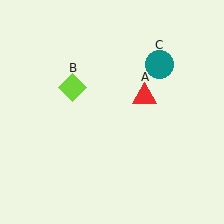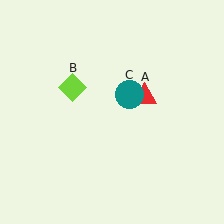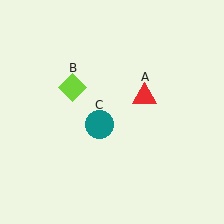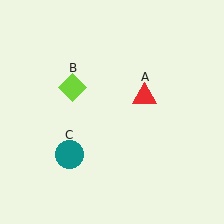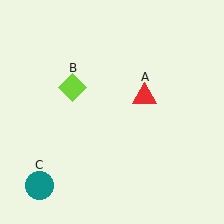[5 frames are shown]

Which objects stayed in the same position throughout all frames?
Red triangle (object A) and lime diamond (object B) remained stationary.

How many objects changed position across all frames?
1 object changed position: teal circle (object C).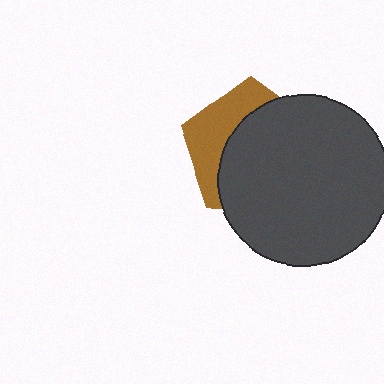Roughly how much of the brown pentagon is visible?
A small part of it is visible (roughly 35%).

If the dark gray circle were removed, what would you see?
You would see the complete brown pentagon.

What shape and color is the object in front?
The object in front is a dark gray circle.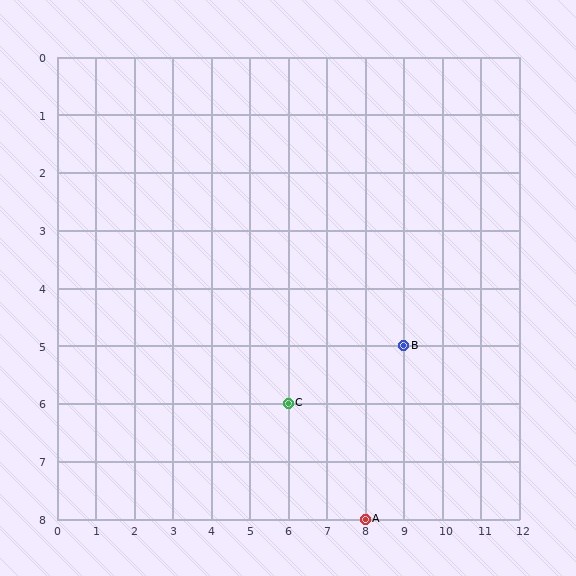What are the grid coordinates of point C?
Point C is at grid coordinates (6, 6).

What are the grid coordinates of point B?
Point B is at grid coordinates (9, 5).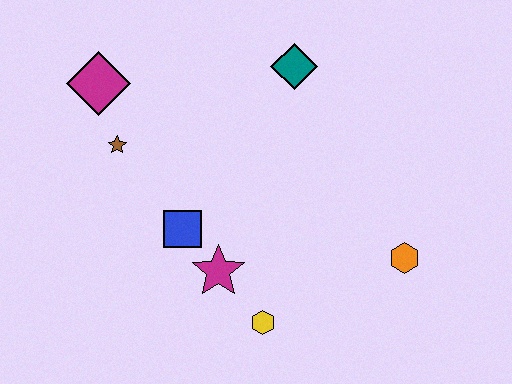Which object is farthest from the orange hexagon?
The magenta diamond is farthest from the orange hexagon.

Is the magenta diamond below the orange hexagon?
No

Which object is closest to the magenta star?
The blue square is closest to the magenta star.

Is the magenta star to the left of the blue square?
No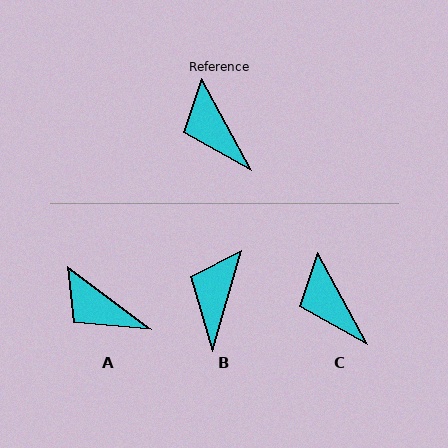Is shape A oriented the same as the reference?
No, it is off by about 24 degrees.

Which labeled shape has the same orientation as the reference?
C.